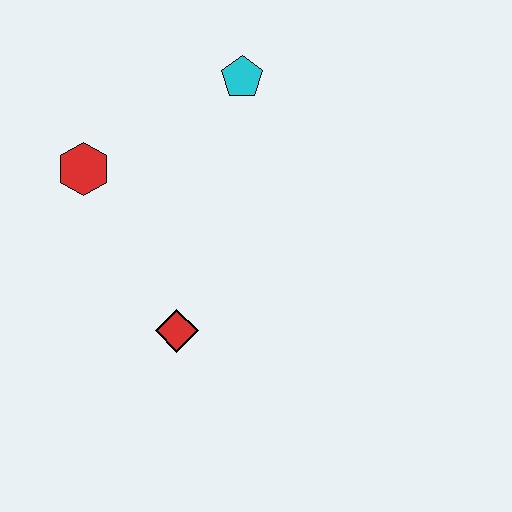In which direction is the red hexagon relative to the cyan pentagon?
The red hexagon is to the left of the cyan pentagon.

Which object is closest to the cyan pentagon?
The red hexagon is closest to the cyan pentagon.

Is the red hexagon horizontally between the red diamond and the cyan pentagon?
No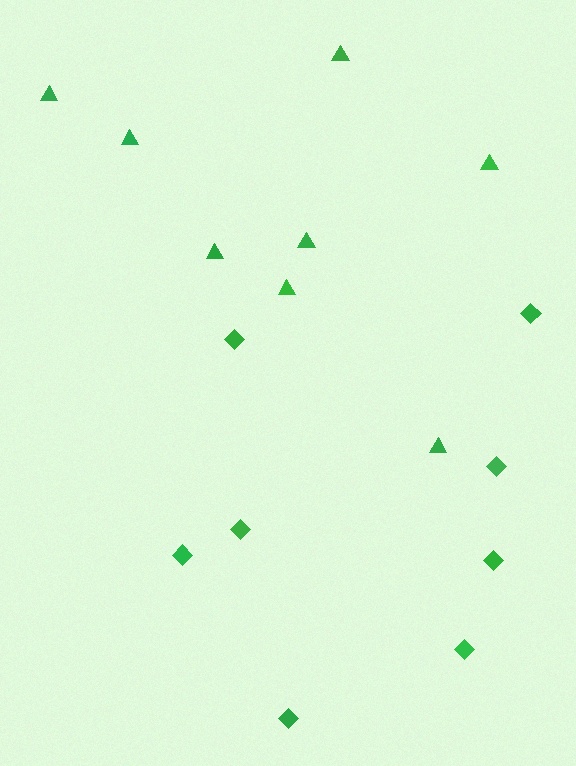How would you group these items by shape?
There are 2 groups: one group of triangles (8) and one group of diamonds (8).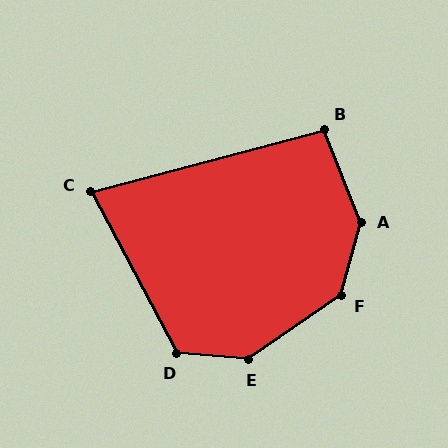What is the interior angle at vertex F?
Approximately 140 degrees (obtuse).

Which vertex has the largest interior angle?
A, at approximately 143 degrees.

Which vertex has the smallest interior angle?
C, at approximately 77 degrees.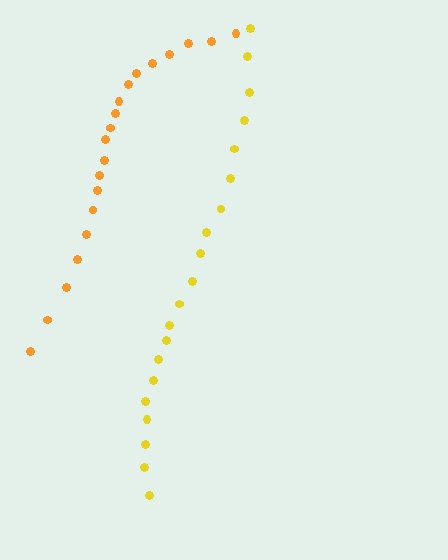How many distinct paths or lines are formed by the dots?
There are 2 distinct paths.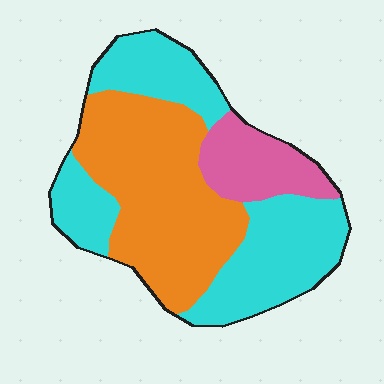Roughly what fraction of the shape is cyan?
Cyan takes up between a quarter and a half of the shape.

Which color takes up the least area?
Pink, at roughly 15%.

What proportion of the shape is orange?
Orange takes up about two fifths (2/5) of the shape.